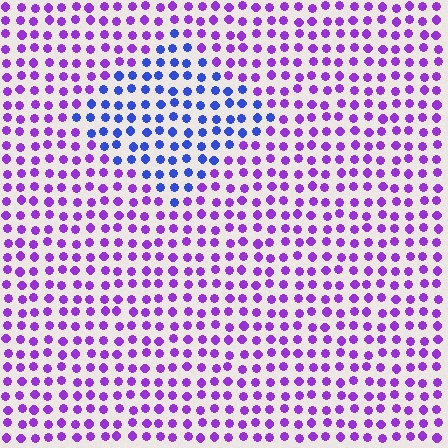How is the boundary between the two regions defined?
The boundary is defined purely by a slight shift in hue (about 47 degrees). Spacing, size, and orientation are identical on both sides.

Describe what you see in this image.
The image is filled with small purple elements in a uniform arrangement. A diamond-shaped region is visible where the elements are tinted to a slightly different hue, forming a subtle color boundary.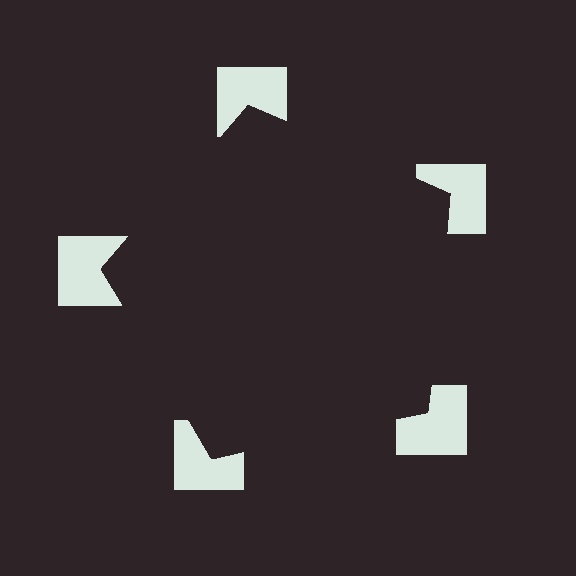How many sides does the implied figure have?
5 sides.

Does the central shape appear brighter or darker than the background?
It typically appears slightly darker than the background, even though no actual brightness change is drawn.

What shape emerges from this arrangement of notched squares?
An illusory pentagon — its edges are inferred from the aligned wedge cuts in the notched squares, not physically drawn.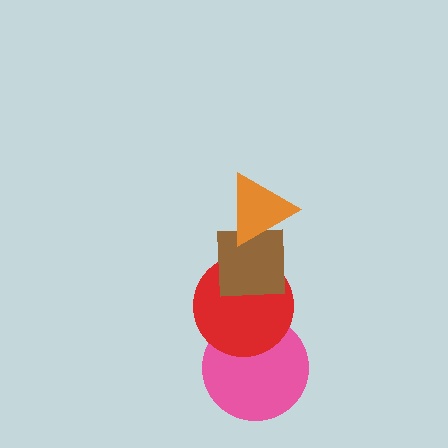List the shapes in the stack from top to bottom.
From top to bottom: the orange triangle, the brown square, the red circle, the pink circle.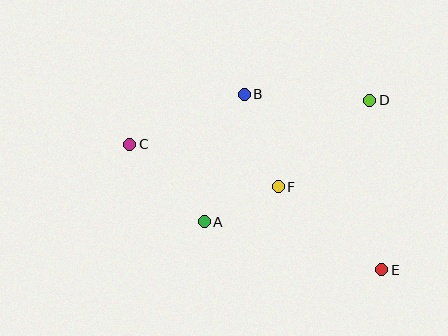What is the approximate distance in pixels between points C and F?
The distance between C and F is approximately 155 pixels.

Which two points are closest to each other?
Points A and F are closest to each other.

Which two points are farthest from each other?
Points C and E are farthest from each other.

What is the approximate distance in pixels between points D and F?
The distance between D and F is approximately 126 pixels.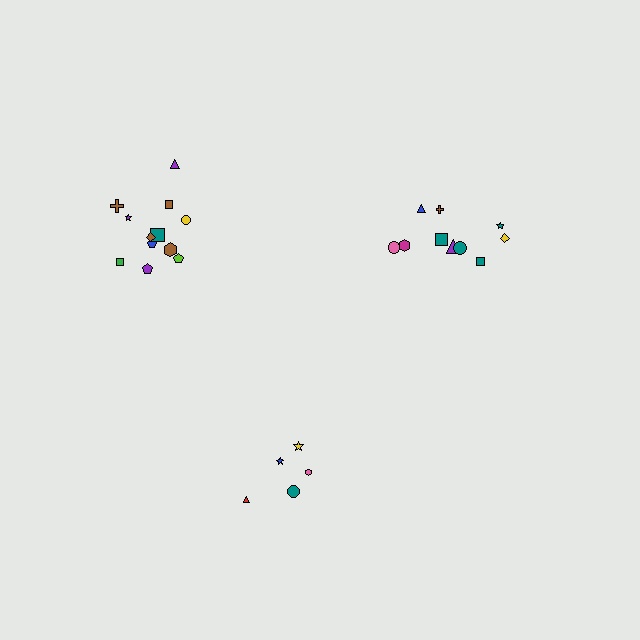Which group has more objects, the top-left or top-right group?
The top-left group.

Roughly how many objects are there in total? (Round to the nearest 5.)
Roughly 25 objects in total.